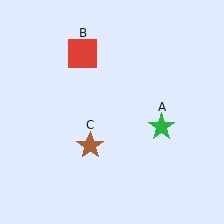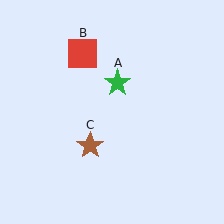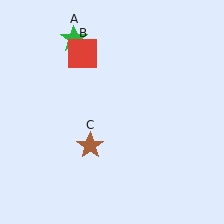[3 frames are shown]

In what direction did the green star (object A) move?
The green star (object A) moved up and to the left.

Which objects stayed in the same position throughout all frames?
Red square (object B) and brown star (object C) remained stationary.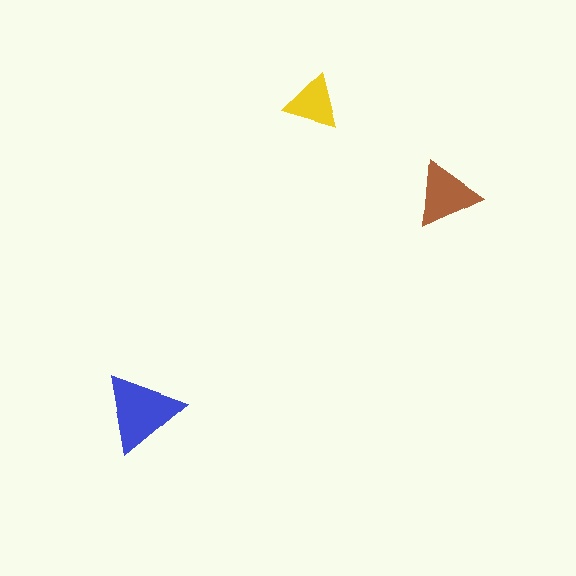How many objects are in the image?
There are 3 objects in the image.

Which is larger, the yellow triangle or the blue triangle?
The blue one.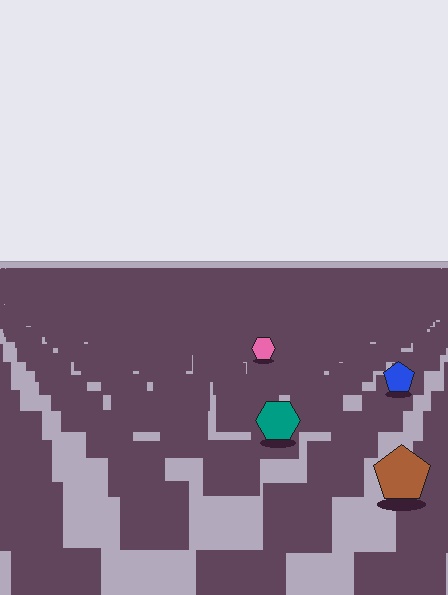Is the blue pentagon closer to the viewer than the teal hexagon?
No. The teal hexagon is closer — you can tell from the texture gradient: the ground texture is coarser near it.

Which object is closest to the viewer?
The brown pentagon is closest. The texture marks near it are larger and more spread out.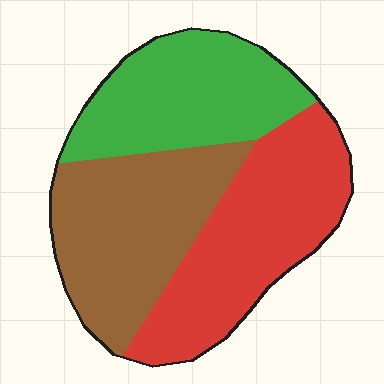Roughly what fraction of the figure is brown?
Brown takes up about one third (1/3) of the figure.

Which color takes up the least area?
Green, at roughly 30%.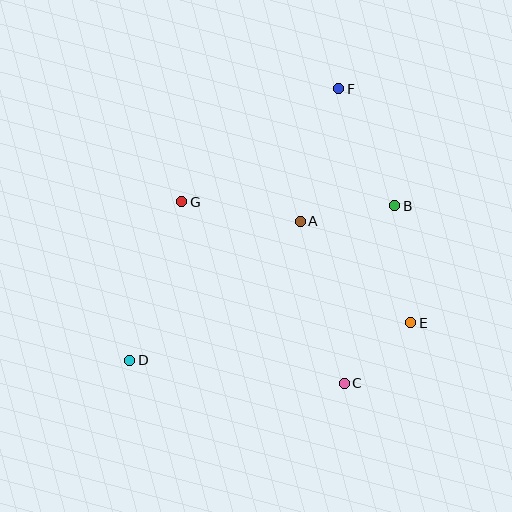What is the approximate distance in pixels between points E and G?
The distance between E and G is approximately 259 pixels.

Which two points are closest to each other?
Points C and E are closest to each other.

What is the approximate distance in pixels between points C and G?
The distance between C and G is approximately 244 pixels.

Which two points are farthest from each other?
Points D and F are farthest from each other.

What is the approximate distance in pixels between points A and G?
The distance between A and G is approximately 120 pixels.